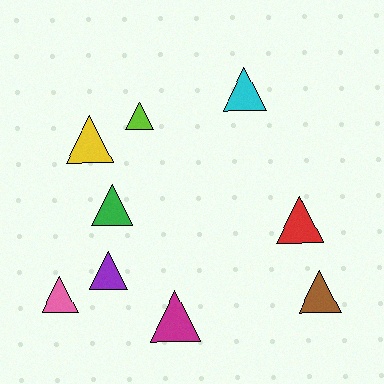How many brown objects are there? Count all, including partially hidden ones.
There is 1 brown object.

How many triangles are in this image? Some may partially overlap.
There are 9 triangles.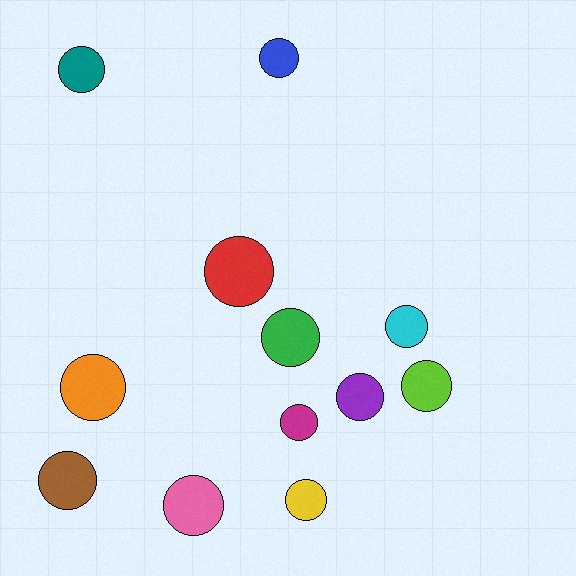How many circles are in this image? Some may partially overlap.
There are 12 circles.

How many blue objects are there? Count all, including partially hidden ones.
There is 1 blue object.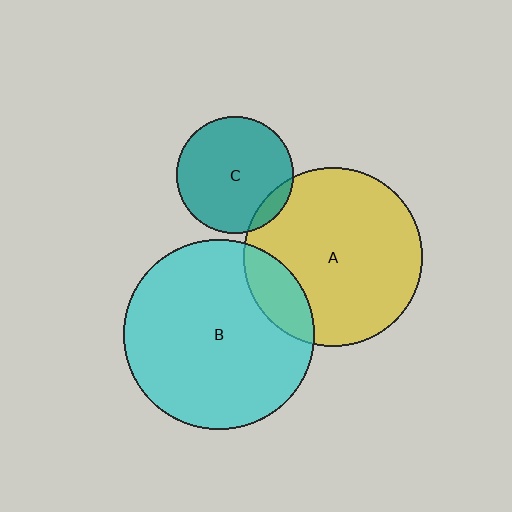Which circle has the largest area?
Circle B (cyan).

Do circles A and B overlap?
Yes.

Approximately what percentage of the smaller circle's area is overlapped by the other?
Approximately 15%.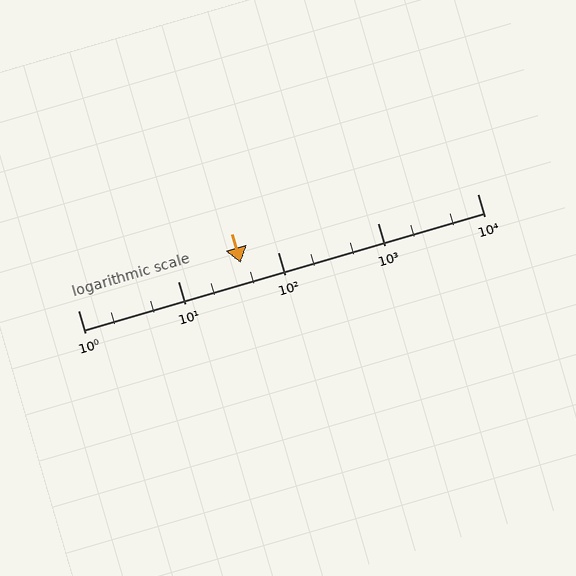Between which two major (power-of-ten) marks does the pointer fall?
The pointer is between 10 and 100.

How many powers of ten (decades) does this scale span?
The scale spans 4 decades, from 1 to 10000.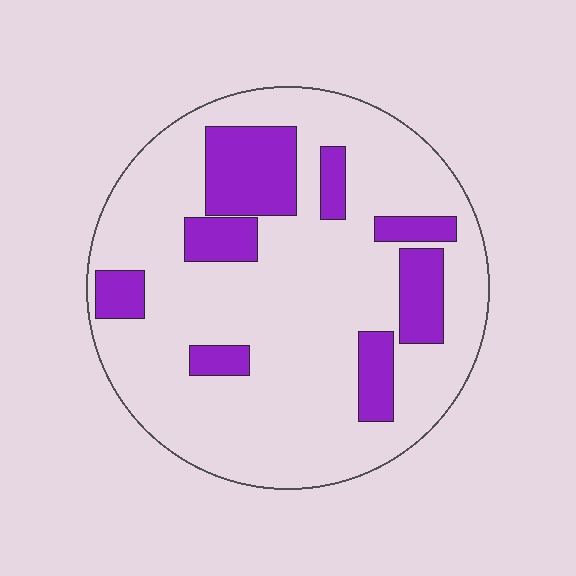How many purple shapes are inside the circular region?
8.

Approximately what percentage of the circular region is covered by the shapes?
Approximately 20%.